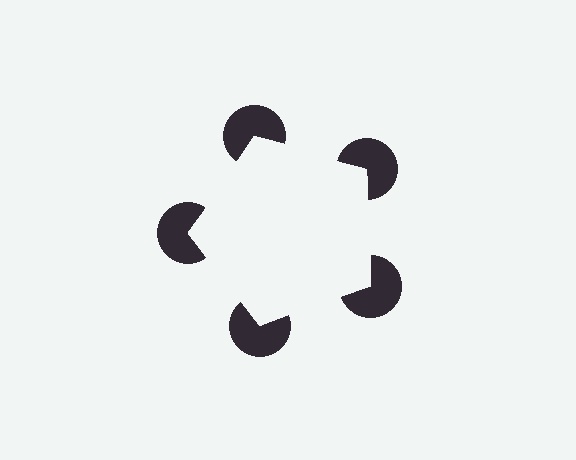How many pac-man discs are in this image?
There are 5 — one at each vertex of the illusory pentagon.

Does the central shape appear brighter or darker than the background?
It typically appears slightly brighter than the background, even though no actual brightness change is drawn.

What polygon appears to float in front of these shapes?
An illusory pentagon — its edges are inferred from the aligned wedge cuts in the pac-man discs, not physically drawn.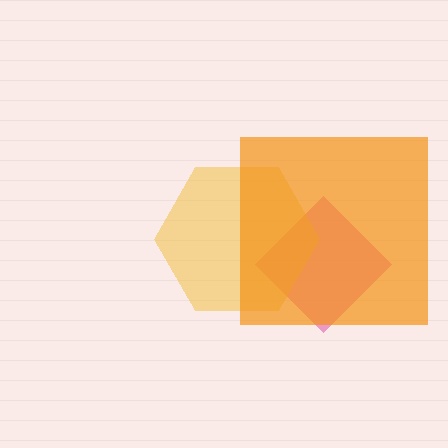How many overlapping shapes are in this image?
There are 3 overlapping shapes in the image.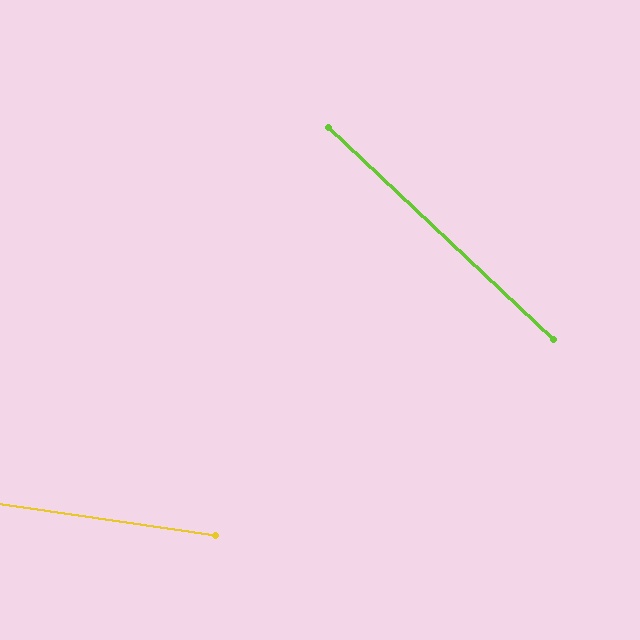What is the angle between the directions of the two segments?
Approximately 35 degrees.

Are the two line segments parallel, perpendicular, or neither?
Neither parallel nor perpendicular — they differ by about 35°.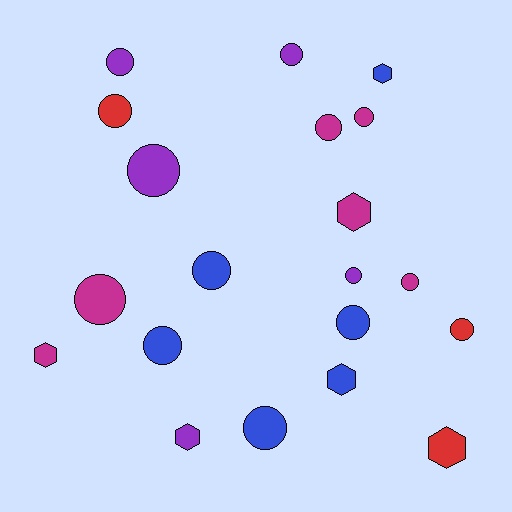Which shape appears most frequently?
Circle, with 14 objects.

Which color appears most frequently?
Magenta, with 6 objects.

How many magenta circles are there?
There are 4 magenta circles.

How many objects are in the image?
There are 20 objects.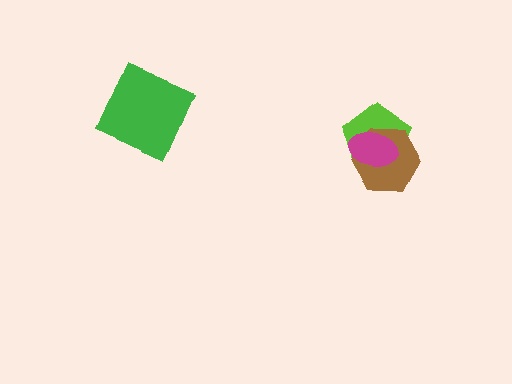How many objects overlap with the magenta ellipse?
2 objects overlap with the magenta ellipse.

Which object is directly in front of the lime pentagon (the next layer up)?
The brown hexagon is directly in front of the lime pentagon.